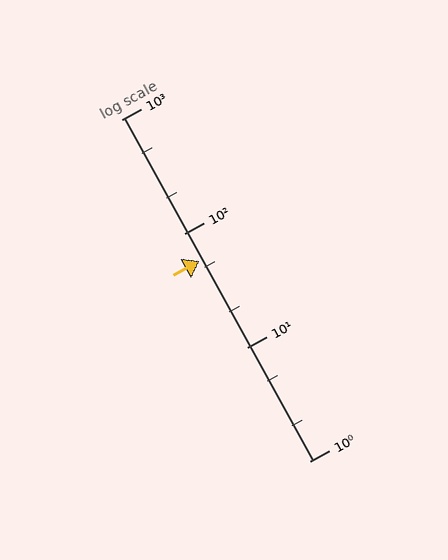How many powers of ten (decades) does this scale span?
The scale spans 3 decades, from 1 to 1000.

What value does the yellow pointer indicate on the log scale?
The pointer indicates approximately 57.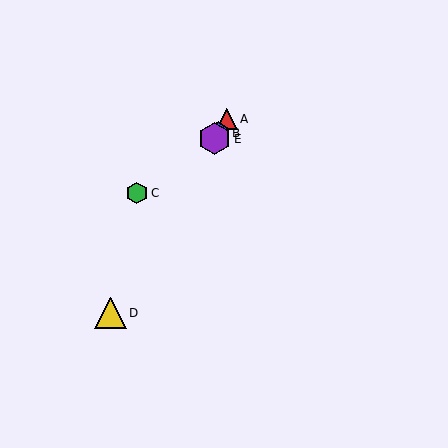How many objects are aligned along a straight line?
4 objects (A, B, D, E) are aligned along a straight line.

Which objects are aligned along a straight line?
Objects A, B, D, E are aligned along a straight line.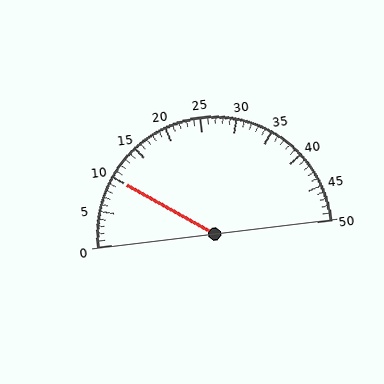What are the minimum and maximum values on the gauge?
The gauge ranges from 0 to 50.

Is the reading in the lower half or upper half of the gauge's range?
The reading is in the lower half of the range (0 to 50).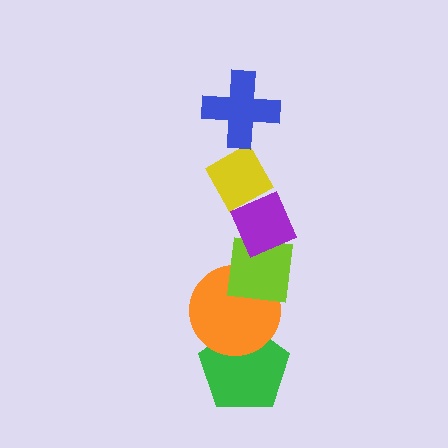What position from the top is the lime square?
The lime square is 4th from the top.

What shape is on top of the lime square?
The purple diamond is on top of the lime square.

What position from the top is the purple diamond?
The purple diamond is 3rd from the top.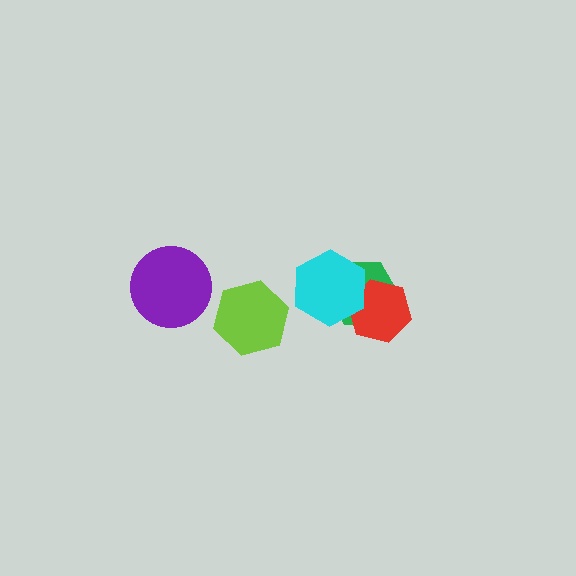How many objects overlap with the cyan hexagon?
2 objects overlap with the cyan hexagon.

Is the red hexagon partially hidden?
Yes, it is partially covered by another shape.